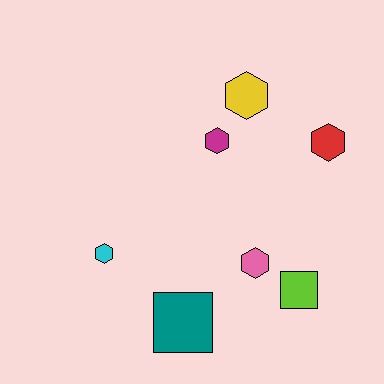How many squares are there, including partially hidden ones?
There are 2 squares.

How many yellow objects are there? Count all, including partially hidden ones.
There is 1 yellow object.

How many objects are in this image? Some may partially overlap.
There are 7 objects.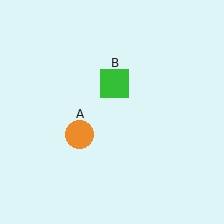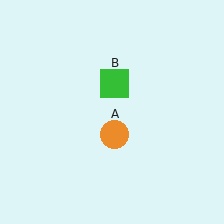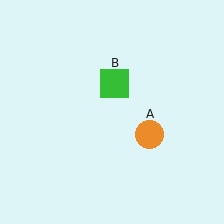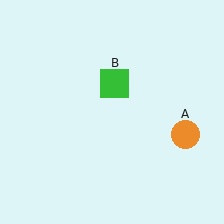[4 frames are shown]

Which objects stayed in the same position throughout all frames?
Green square (object B) remained stationary.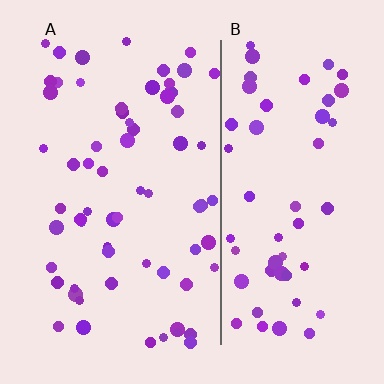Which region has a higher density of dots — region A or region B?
A (the left).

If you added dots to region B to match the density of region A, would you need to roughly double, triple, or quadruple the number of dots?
Approximately double.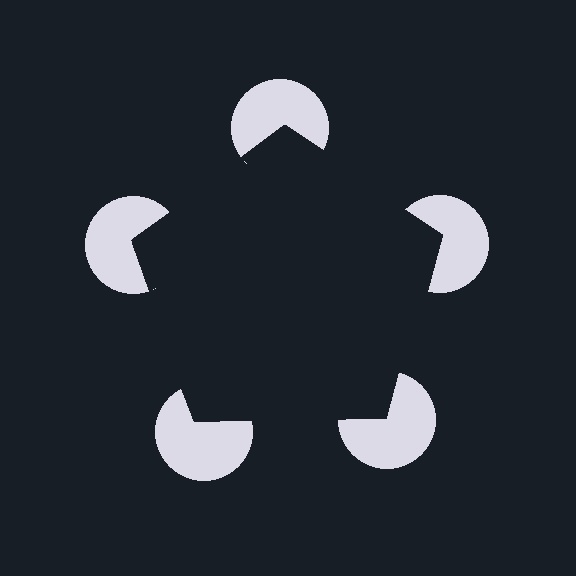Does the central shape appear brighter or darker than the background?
It typically appears slightly darker than the background, even though no actual brightness change is drawn.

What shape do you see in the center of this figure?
An illusory pentagon — its edges are inferred from the aligned wedge cuts in the pac-man discs, not physically drawn.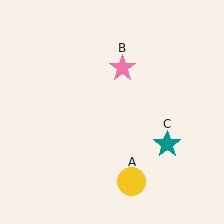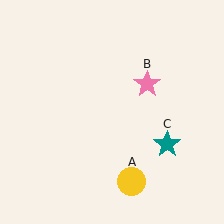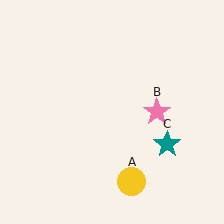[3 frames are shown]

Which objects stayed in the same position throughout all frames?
Yellow circle (object A) and teal star (object C) remained stationary.